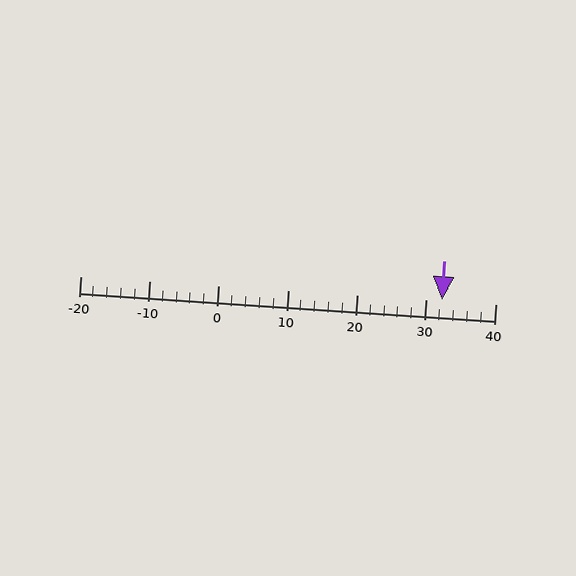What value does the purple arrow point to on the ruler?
The purple arrow points to approximately 32.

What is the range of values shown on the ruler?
The ruler shows values from -20 to 40.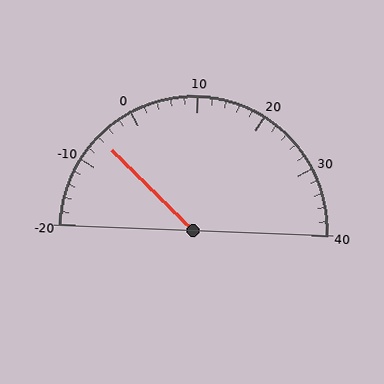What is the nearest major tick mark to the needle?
The nearest major tick mark is -10.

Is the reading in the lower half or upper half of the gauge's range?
The reading is in the lower half of the range (-20 to 40).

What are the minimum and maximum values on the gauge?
The gauge ranges from -20 to 40.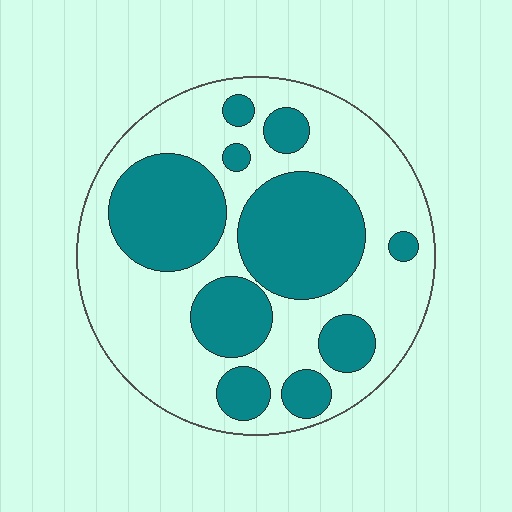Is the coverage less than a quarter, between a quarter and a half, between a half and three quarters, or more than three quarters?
Between a quarter and a half.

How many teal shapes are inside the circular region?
10.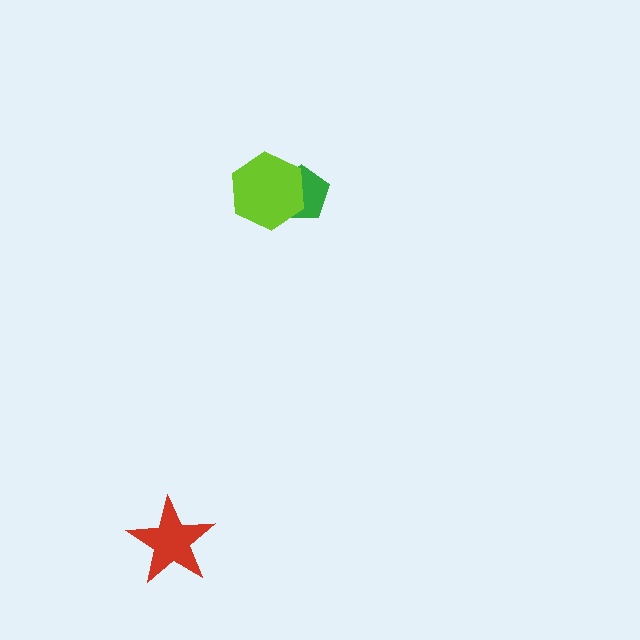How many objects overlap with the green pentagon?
1 object overlaps with the green pentagon.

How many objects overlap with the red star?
0 objects overlap with the red star.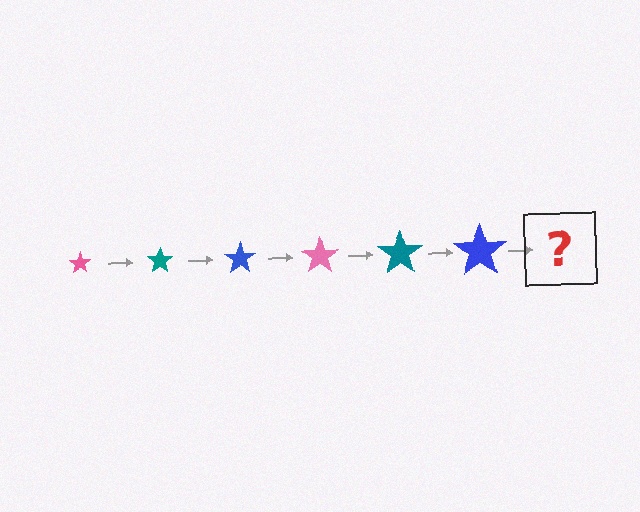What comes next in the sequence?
The next element should be a pink star, larger than the previous one.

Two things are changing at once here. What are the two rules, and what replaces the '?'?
The two rules are that the star grows larger each step and the color cycles through pink, teal, and blue. The '?' should be a pink star, larger than the previous one.